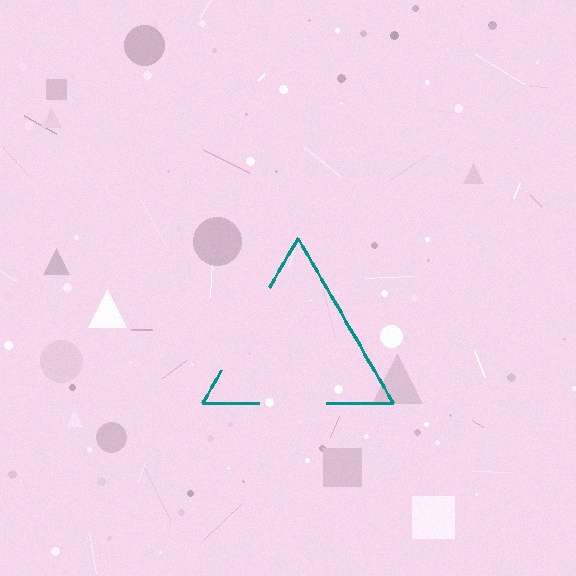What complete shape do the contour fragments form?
The contour fragments form a triangle.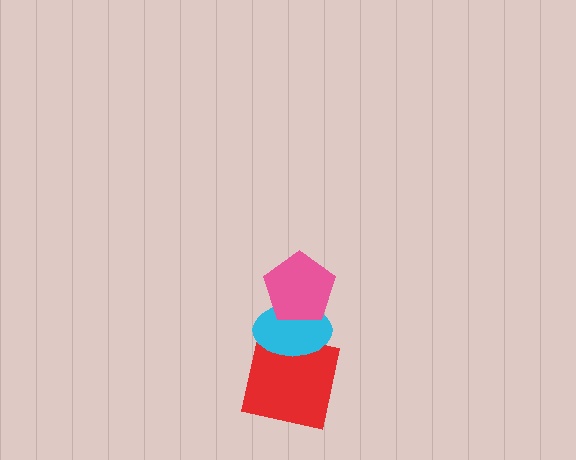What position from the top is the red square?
The red square is 3rd from the top.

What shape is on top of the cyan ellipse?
The pink pentagon is on top of the cyan ellipse.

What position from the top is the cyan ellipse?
The cyan ellipse is 2nd from the top.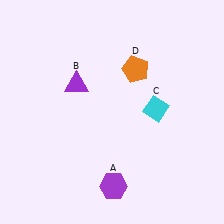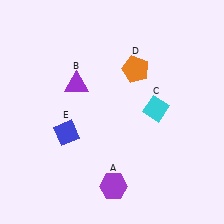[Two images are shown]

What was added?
A blue diamond (E) was added in Image 2.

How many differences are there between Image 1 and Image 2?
There is 1 difference between the two images.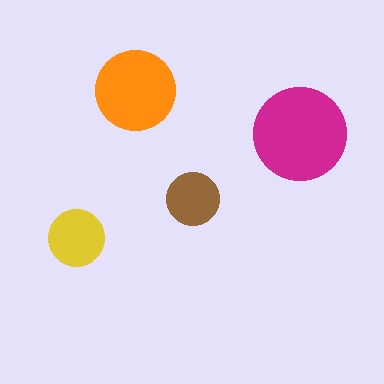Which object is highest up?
The orange circle is topmost.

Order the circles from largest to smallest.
the magenta one, the orange one, the yellow one, the brown one.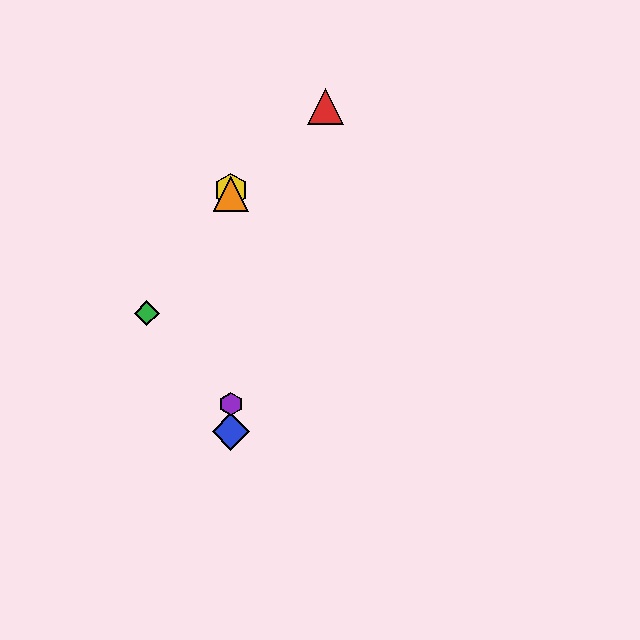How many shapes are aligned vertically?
4 shapes (the blue diamond, the yellow hexagon, the purple hexagon, the orange triangle) are aligned vertically.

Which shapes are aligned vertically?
The blue diamond, the yellow hexagon, the purple hexagon, the orange triangle are aligned vertically.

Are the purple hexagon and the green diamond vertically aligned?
No, the purple hexagon is at x≈231 and the green diamond is at x≈147.